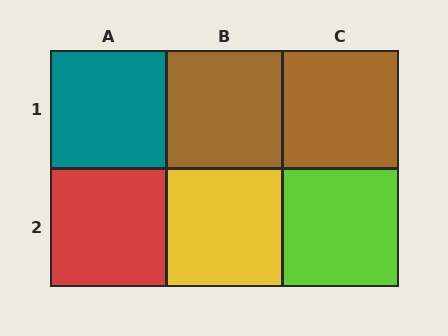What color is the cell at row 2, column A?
Red.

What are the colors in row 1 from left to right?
Teal, brown, brown.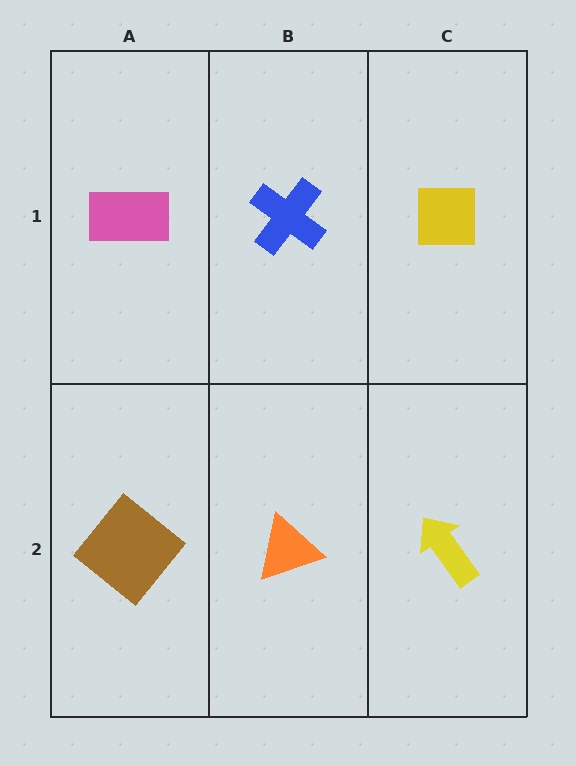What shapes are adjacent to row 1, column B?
An orange triangle (row 2, column B), a pink rectangle (row 1, column A), a yellow square (row 1, column C).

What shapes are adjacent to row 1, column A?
A brown diamond (row 2, column A), a blue cross (row 1, column B).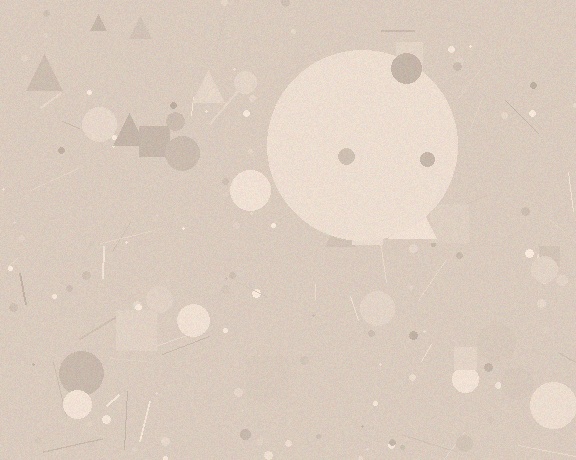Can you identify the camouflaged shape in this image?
The camouflaged shape is a circle.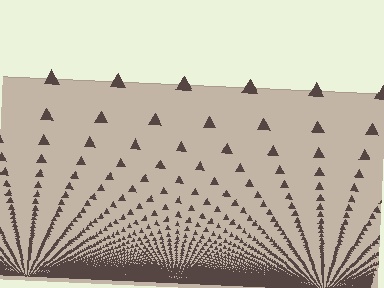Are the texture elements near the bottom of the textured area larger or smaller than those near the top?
Smaller. The gradient is inverted — elements near the bottom are smaller and denser.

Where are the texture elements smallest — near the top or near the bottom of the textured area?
Near the bottom.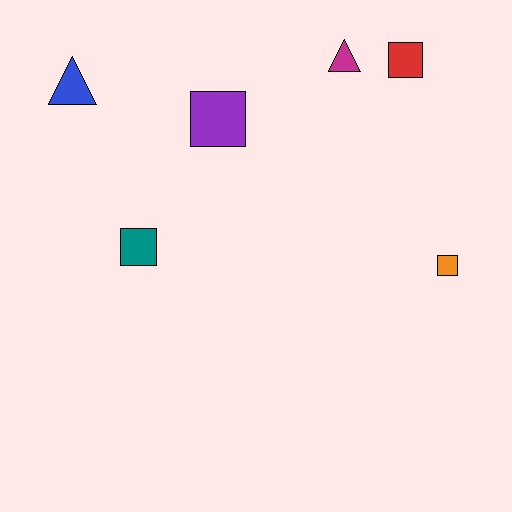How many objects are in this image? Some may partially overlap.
There are 6 objects.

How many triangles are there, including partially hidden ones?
There are 2 triangles.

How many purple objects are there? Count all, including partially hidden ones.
There is 1 purple object.